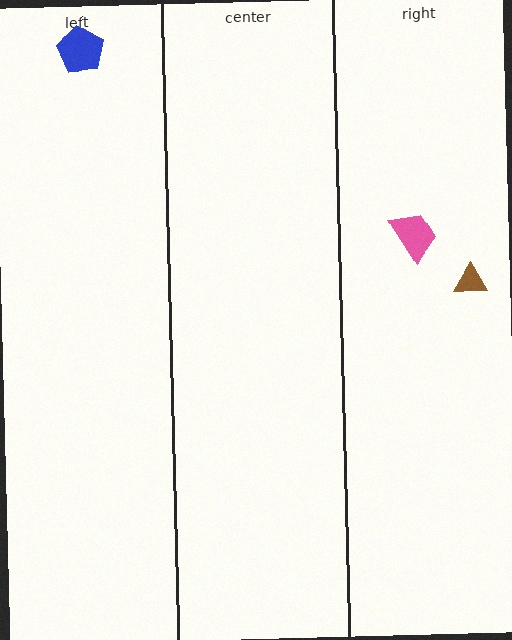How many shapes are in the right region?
2.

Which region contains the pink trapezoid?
The right region.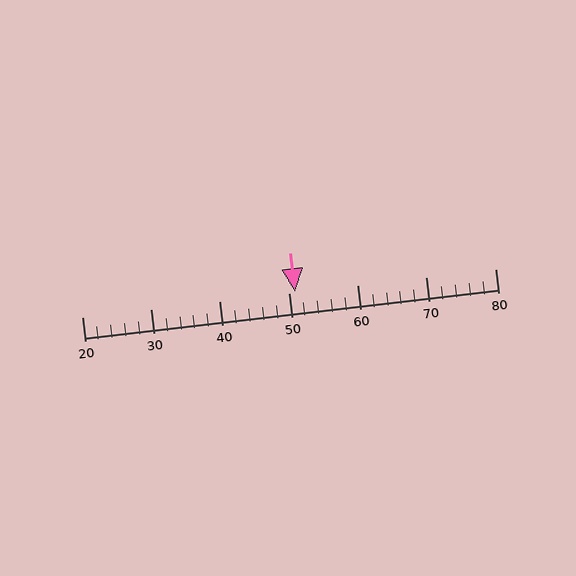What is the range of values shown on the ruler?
The ruler shows values from 20 to 80.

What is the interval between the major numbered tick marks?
The major tick marks are spaced 10 units apart.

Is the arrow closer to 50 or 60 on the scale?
The arrow is closer to 50.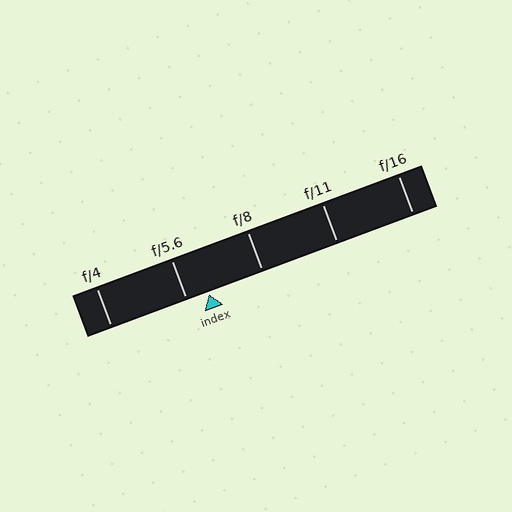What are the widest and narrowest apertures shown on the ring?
The widest aperture shown is f/4 and the narrowest is f/16.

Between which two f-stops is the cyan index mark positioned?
The index mark is between f/5.6 and f/8.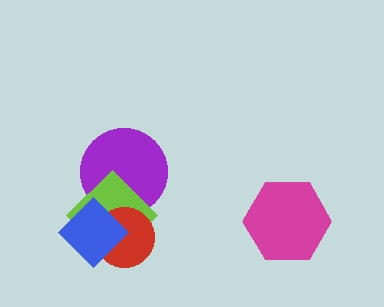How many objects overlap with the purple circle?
3 objects overlap with the purple circle.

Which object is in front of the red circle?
The blue diamond is in front of the red circle.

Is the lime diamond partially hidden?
Yes, it is partially covered by another shape.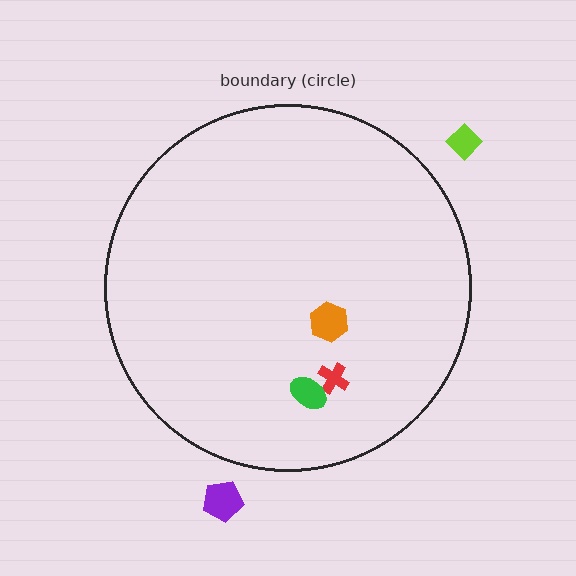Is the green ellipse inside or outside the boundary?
Inside.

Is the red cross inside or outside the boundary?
Inside.